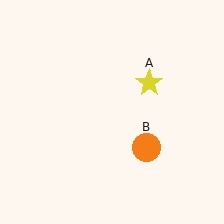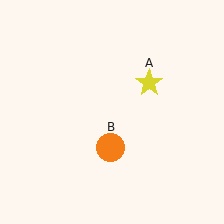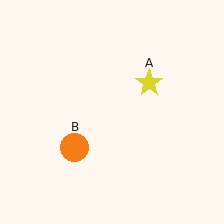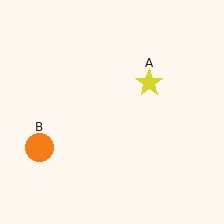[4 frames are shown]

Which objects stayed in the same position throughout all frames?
Yellow star (object A) remained stationary.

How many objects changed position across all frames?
1 object changed position: orange circle (object B).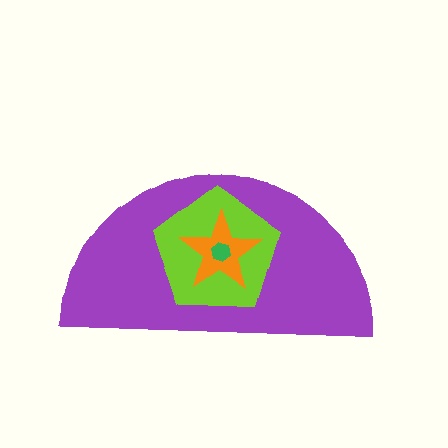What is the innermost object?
The green hexagon.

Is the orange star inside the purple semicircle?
Yes.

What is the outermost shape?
The purple semicircle.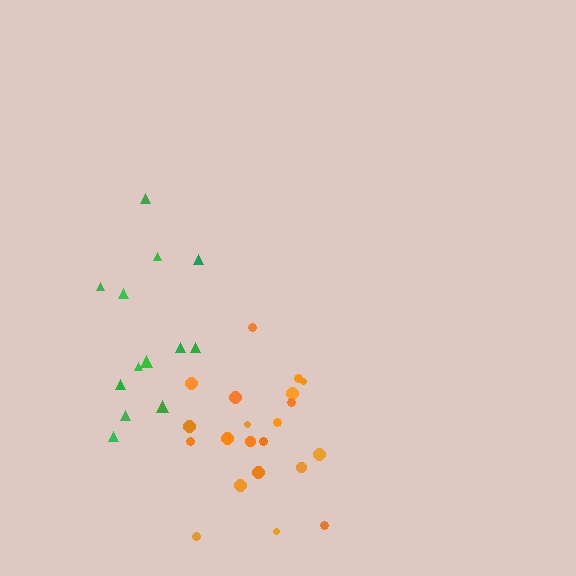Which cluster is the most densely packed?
Orange.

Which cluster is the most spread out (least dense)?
Green.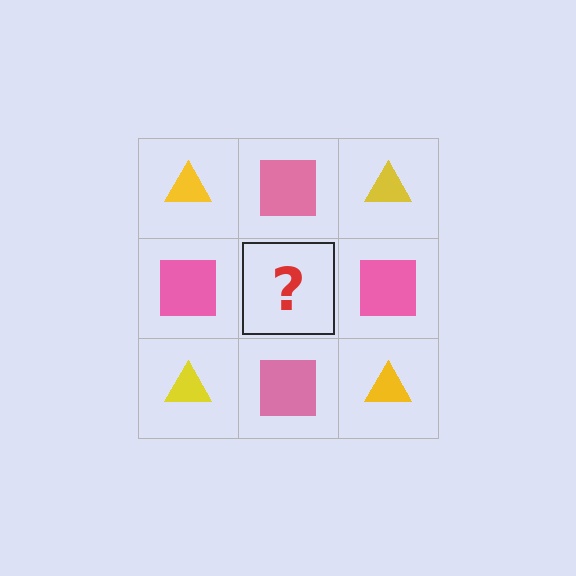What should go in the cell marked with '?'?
The missing cell should contain a yellow triangle.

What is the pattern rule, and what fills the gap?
The rule is that it alternates yellow triangle and pink square in a checkerboard pattern. The gap should be filled with a yellow triangle.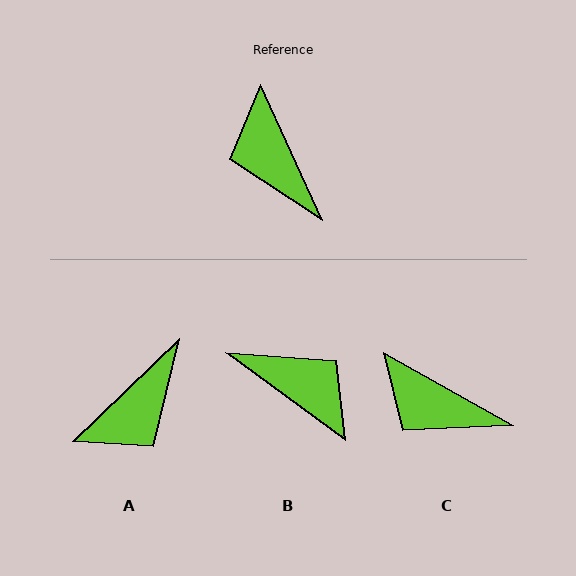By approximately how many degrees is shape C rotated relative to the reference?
Approximately 36 degrees counter-clockwise.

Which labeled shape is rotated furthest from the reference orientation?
B, about 151 degrees away.